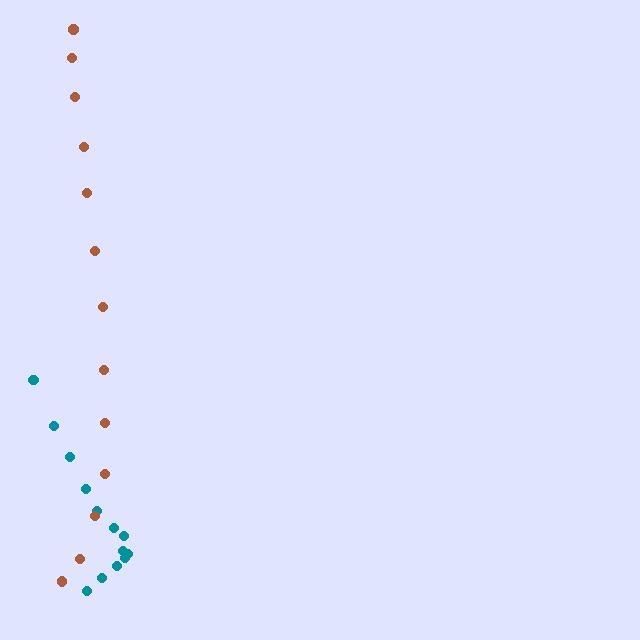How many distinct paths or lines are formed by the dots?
There are 2 distinct paths.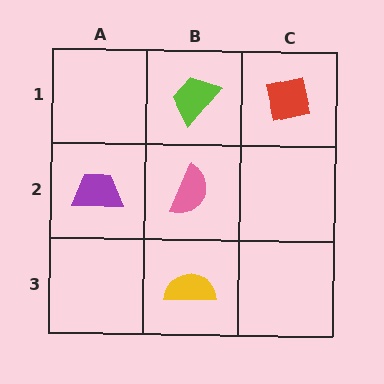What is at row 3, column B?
A yellow semicircle.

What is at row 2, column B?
A pink semicircle.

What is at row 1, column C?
A red square.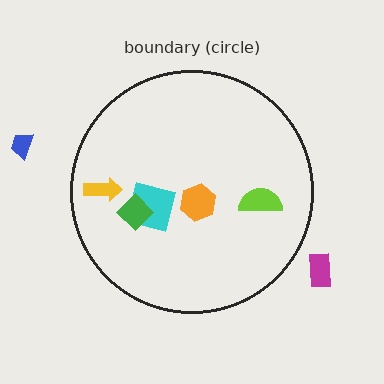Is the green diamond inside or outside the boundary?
Inside.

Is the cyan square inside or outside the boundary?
Inside.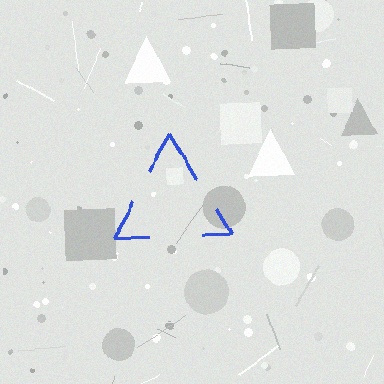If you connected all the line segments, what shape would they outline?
They would outline a triangle.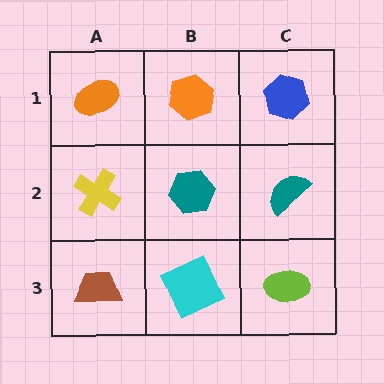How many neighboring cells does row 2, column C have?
3.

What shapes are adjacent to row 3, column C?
A teal semicircle (row 2, column C), a cyan square (row 3, column B).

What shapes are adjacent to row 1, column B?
A teal hexagon (row 2, column B), an orange ellipse (row 1, column A), a blue hexagon (row 1, column C).